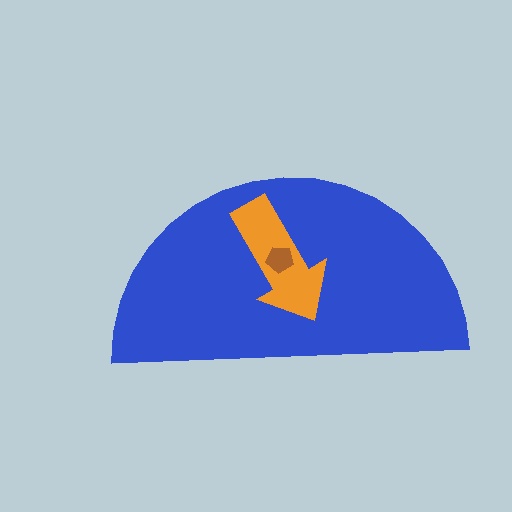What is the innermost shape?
The brown pentagon.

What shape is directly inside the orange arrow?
The brown pentagon.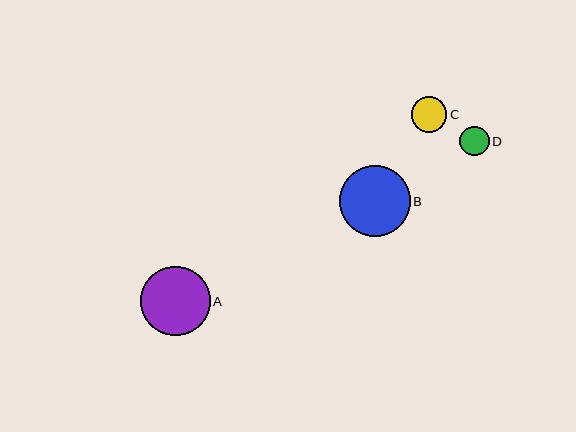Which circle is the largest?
Circle B is the largest with a size of approximately 70 pixels.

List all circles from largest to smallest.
From largest to smallest: B, A, C, D.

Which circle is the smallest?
Circle D is the smallest with a size of approximately 29 pixels.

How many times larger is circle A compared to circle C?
Circle A is approximately 2.0 times the size of circle C.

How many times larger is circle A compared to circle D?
Circle A is approximately 2.4 times the size of circle D.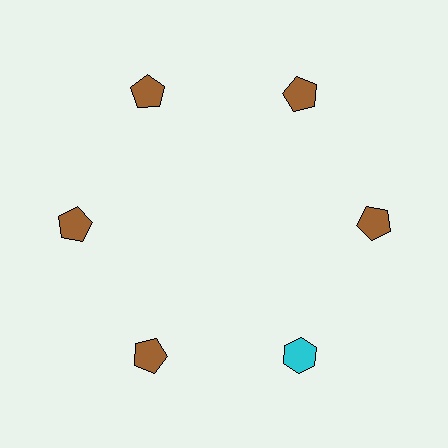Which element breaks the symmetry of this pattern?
The cyan hexagon at roughly the 5 o'clock position breaks the symmetry. All other shapes are brown pentagons.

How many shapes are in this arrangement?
There are 6 shapes arranged in a ring pattern.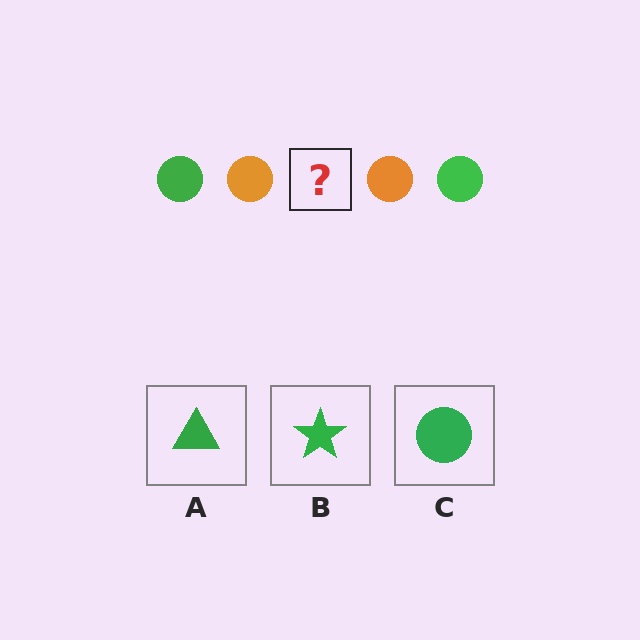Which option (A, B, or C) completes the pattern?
C.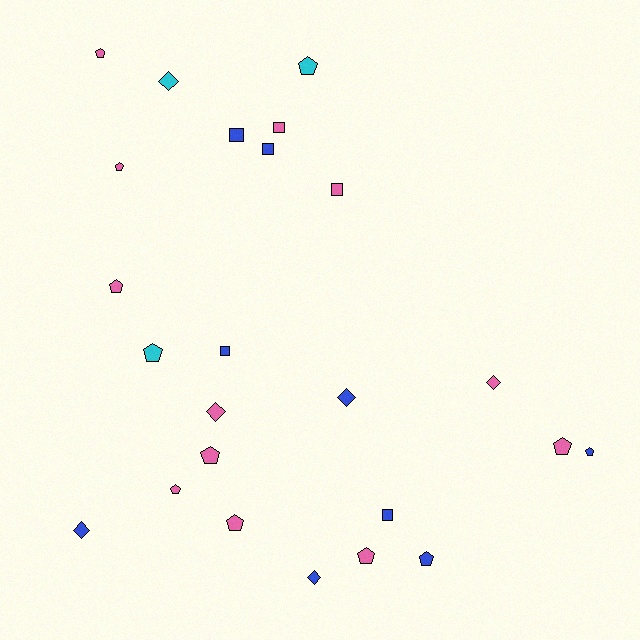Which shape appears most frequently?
Pentagon, with 12 objects.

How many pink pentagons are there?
There are 8 pink pentagons.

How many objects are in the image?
There are 24 objects.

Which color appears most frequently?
Pink, with 12 objects.